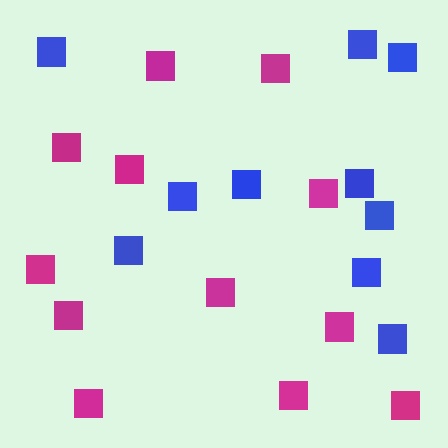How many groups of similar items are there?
There are 2 groups: one group of magenta squares (12) and one group of blue squares (10).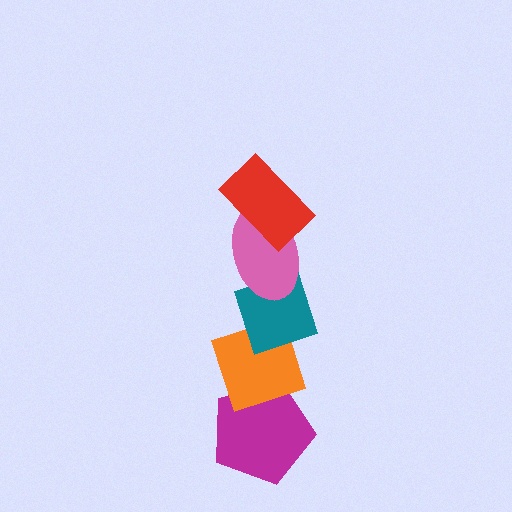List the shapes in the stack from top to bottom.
From top to bottom: the red rectangle, the pink ellipse, the teal diamond, the orange diamond, the magenta pentagon.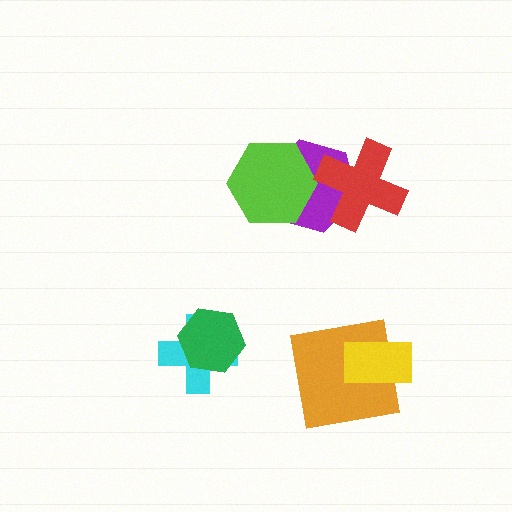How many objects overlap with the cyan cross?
1 object overlaps with the cyan cross.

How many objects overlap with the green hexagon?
1 object overlaps with the green hexagon.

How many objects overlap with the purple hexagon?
2 objects overlap with the purple hexagon.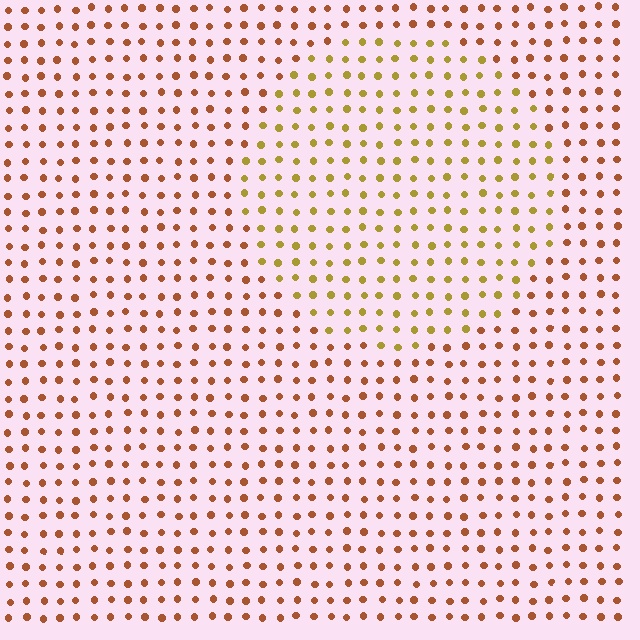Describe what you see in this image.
The image is filled with small brown elements in a uniform arrangement. A circle-shaped region is visible where the elements are tinted to a slightly different hue, forming a subtle color boundary.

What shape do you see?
I see a circle.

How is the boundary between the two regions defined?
The boundary is defined purely by a slight shift in hue (about 35 degrees). Spacing, size, and orientation are identical on both sides.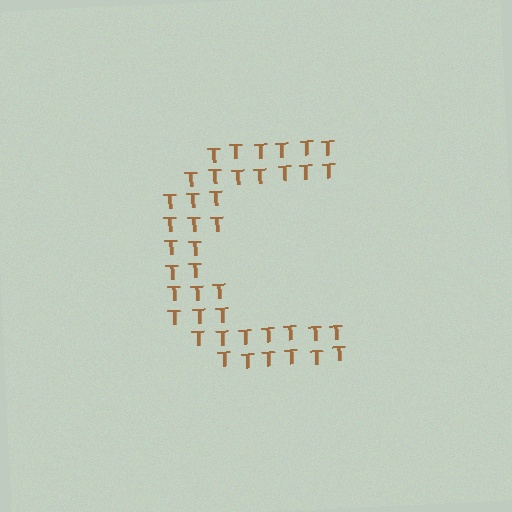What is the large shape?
The large shape is the letter C.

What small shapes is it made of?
It is made of small letter T's.